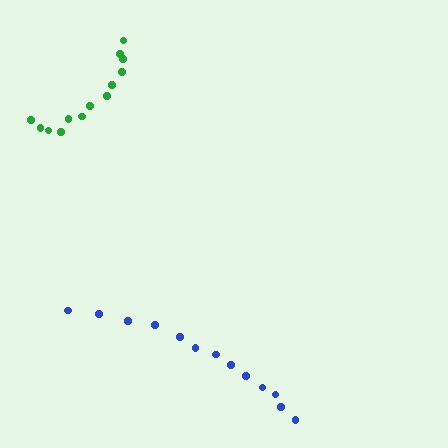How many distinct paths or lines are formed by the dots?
There are 2 distinct paths.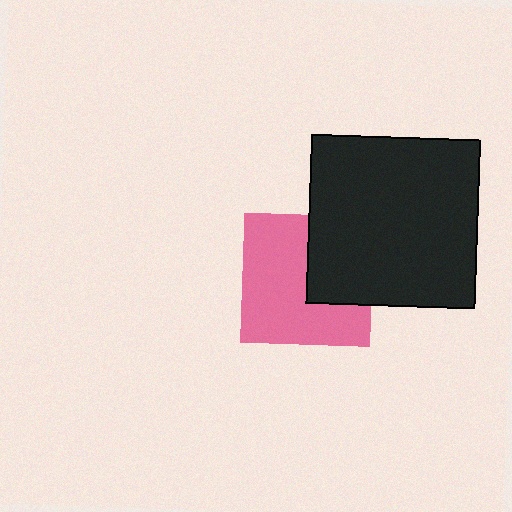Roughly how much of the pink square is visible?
Most of it is visible (roughly 66%).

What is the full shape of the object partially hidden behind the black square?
The partially hidden object is a pink square.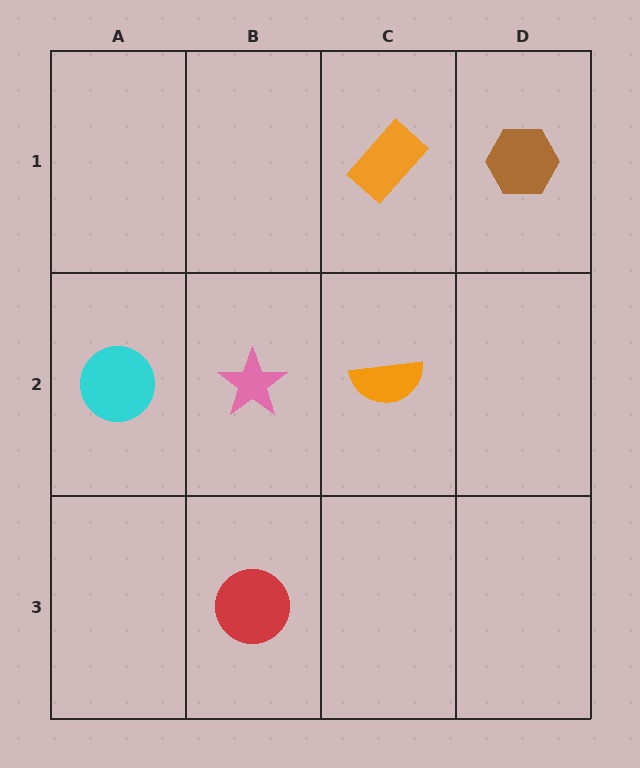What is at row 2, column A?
A cyan circle.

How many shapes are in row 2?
3 shapes.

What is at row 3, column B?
A red circle.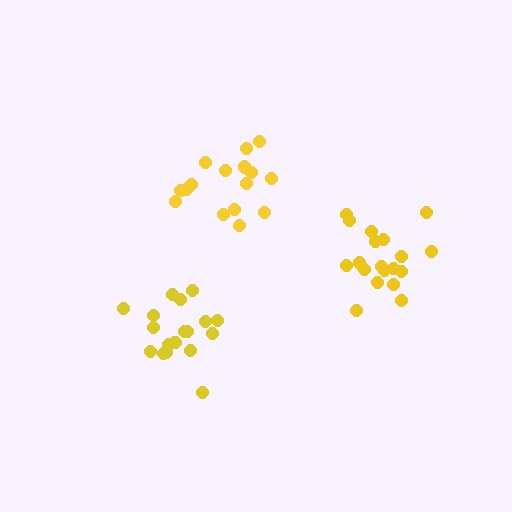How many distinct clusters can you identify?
There are 3 distinct clusters.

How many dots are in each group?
Group 1: 19 dots, Group 2: 16 dots, Group 3: 18 dots (53 total).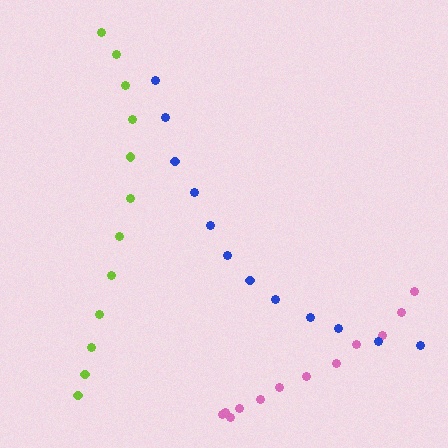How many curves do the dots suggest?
There are 3 distinct paths.